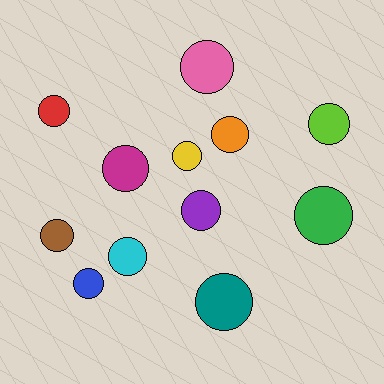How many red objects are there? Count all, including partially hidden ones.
There is 1 red object.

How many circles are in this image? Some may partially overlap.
There are 12 circles.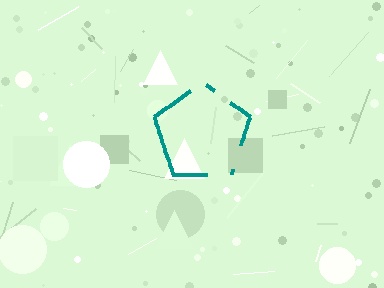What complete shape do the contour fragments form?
The contour fragments form a pentagon.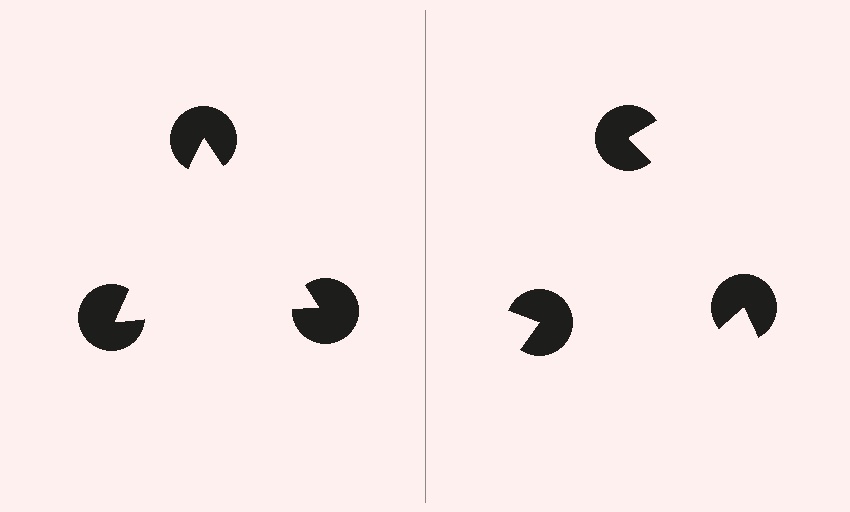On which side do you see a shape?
An illusory triangle appears on the left side. On the right side the wedge cuts are rotated, so no coherent shape forms.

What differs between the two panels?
The pac-man discs are positioned identically on both sides; only the wedge orientations differ. On the left they align to a triangle; on the right they are misaligned.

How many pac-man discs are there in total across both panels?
6 — 3 on each side.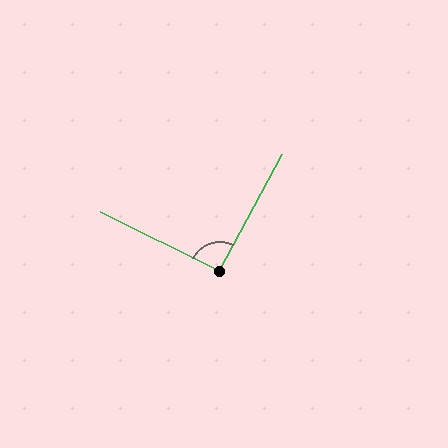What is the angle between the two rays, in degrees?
Approximately 92 degrees.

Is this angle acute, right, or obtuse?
It is approximately a right angle.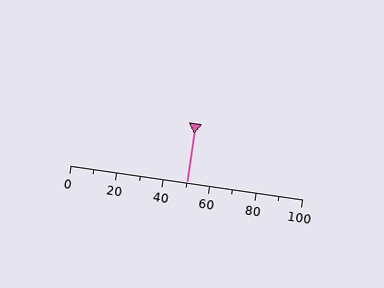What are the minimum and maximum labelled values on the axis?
The axis runs from 0 to 100.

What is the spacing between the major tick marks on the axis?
The major ticks are spaced 20 apart.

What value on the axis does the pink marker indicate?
The marker indicates approximately 50.